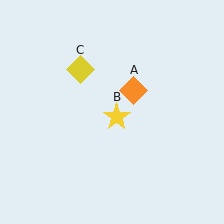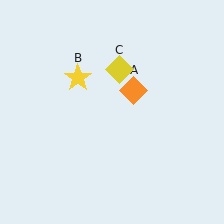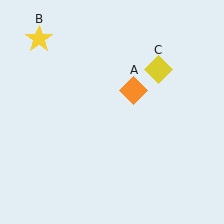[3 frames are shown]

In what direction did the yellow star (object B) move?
The yellow star (object B) moved up and to the left.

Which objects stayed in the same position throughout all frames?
Orange diamond (object A) remained stationary.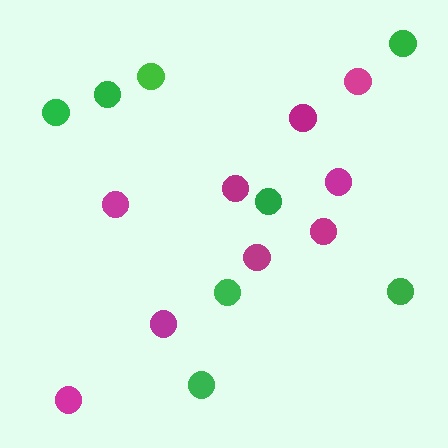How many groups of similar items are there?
There are 2 groups: one group of magenta circles (9) and one group of green circles (8).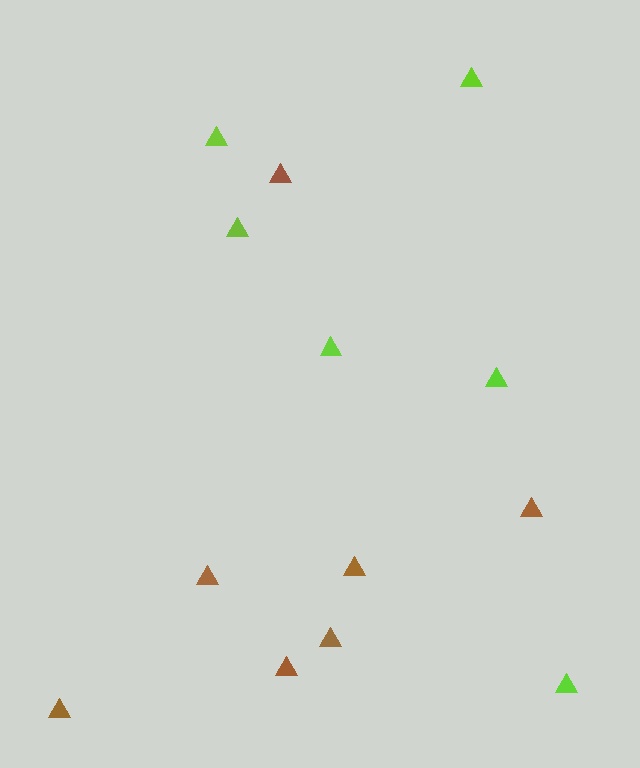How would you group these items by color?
There are 2 groups: one group of brown triangles (7) and one group of lime triangles (6).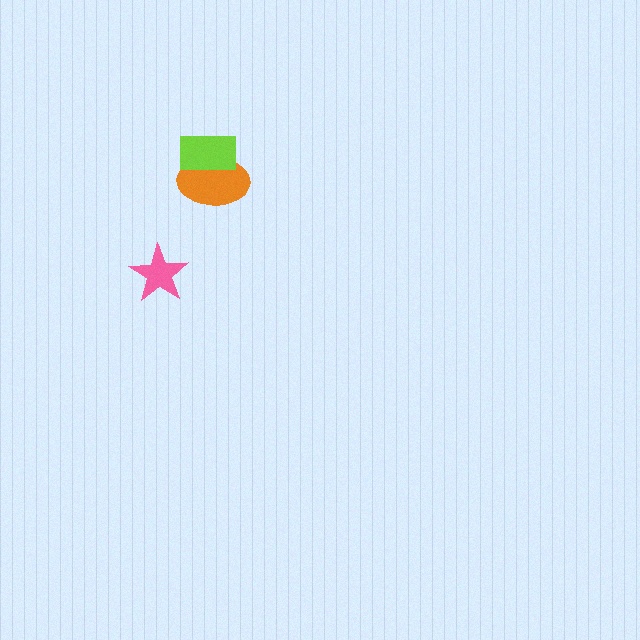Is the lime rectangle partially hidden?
No, no other shape covers it.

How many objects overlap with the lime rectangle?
1 object overlaps with the lime rectangle.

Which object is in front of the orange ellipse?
The lime rectangle is in front of the orange ellipse.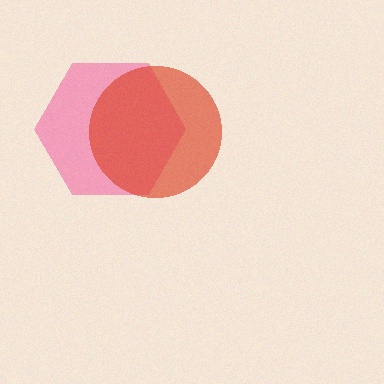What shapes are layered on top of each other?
The layered shapes are: a pink hexagon, a red circle.